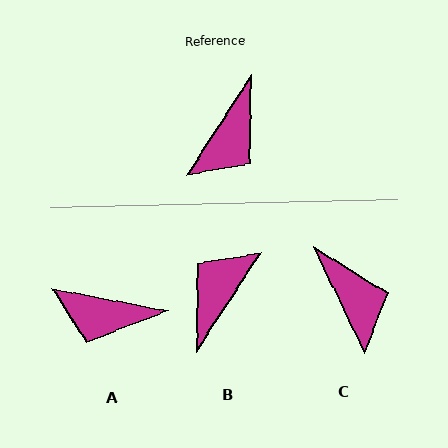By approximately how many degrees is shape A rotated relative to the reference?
Approximately 68 degrees clockwise.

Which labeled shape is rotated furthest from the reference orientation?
B, about 179 degrees away.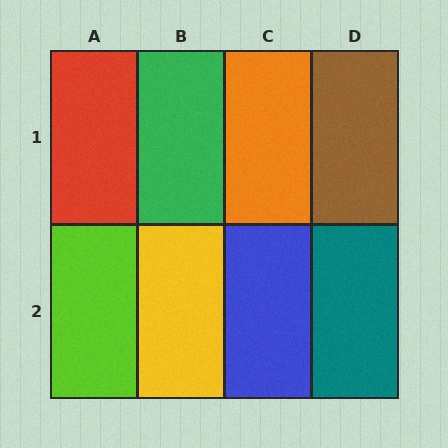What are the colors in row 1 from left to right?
Red, green, orange, brown.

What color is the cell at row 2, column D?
Teal.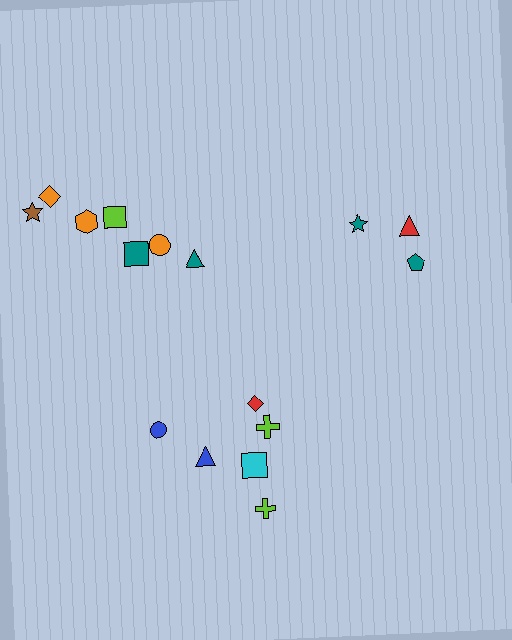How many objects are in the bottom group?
There are 6 objects.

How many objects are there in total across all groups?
There are 16 objects.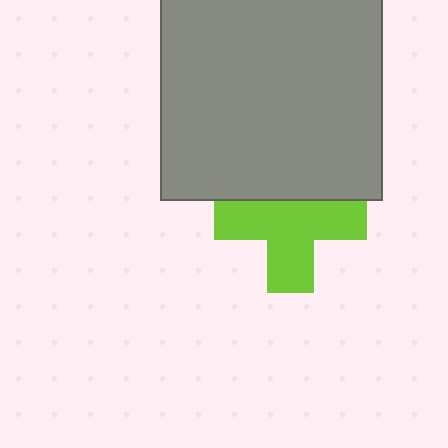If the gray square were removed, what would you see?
You would see the complete lime cross.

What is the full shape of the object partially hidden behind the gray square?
The partially hidden object is a lime cross.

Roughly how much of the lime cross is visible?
Most of it is visible (roughly 69%).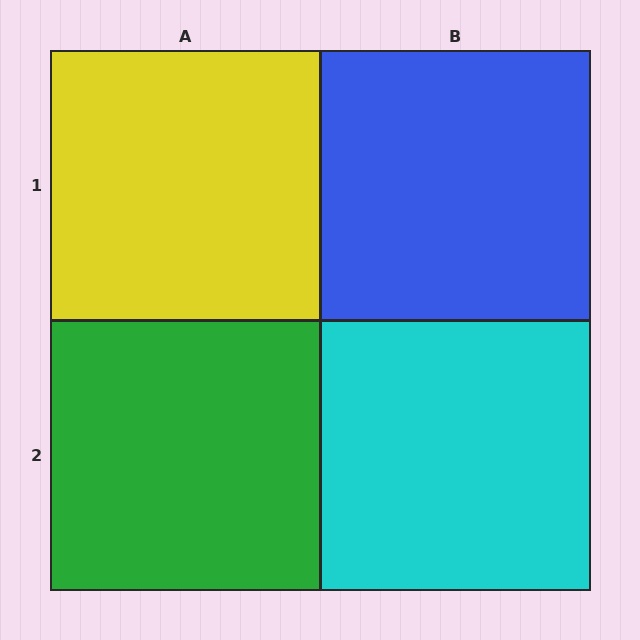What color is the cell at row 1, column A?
Yellow.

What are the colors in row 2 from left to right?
Green, cyan.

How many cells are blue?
1 cell is blue.